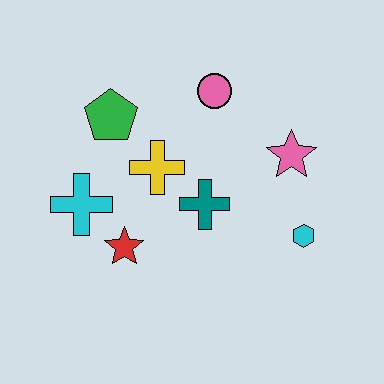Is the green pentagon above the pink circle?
No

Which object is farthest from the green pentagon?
The cyan hexagon is farthest from the green pentagon.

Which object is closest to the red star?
The cyan cross is closest to the red star.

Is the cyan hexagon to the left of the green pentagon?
No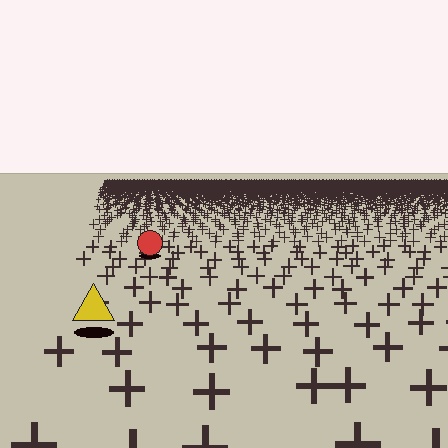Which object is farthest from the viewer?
The red circle is farthest from the viewer. It appears smaller and the ground texture around it is denser.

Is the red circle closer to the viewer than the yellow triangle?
No. The yellow triangle is closer — you can tell from the texture gradient: the ground texture is coarser near it.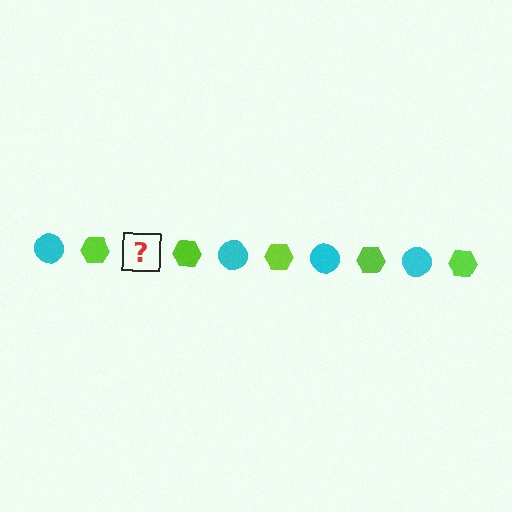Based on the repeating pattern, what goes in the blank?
The blank should be a cyan circle.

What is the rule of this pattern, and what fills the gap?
The rule is that the pattern alternates between cyan circle and lime hexagon. The gap should be filled with a cyan circle.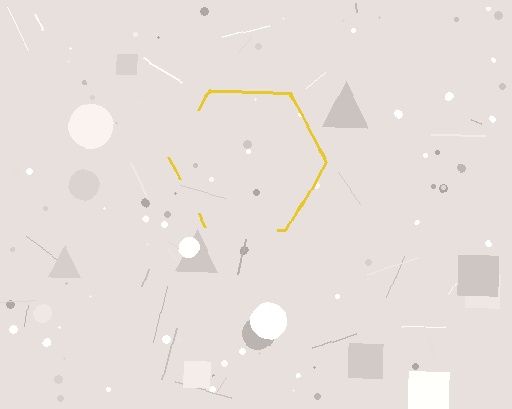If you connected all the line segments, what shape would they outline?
They would outline a hexagon.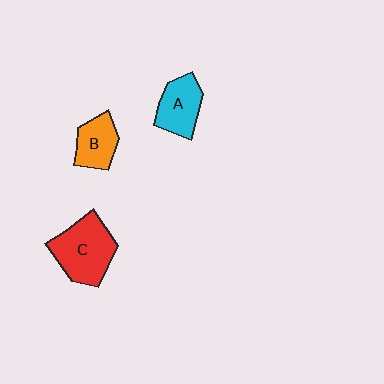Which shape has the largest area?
Shape C (red).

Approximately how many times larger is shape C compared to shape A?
Approximately 1.5 times.